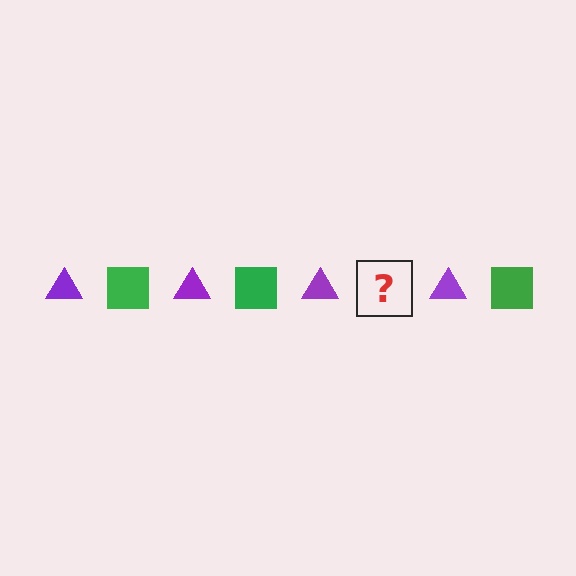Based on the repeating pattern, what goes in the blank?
The blank should be a green square.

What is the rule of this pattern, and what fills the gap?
The rule is that the pattern alternates between purple triangle and green square. The gap should be filled with a green square.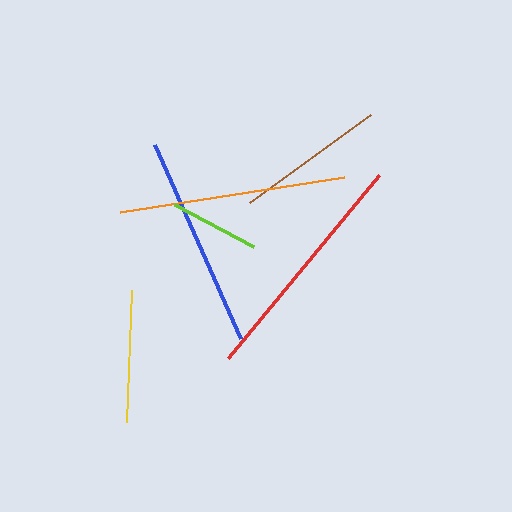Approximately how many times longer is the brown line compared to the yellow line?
The brown line is approximately 1.1 times the length of the yellow line.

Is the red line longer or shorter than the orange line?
The red line is longer than the orange line.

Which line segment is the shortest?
The lime line is the shortest at approximately 90 pixels.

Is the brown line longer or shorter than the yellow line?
The brown line is longer than the yellow line.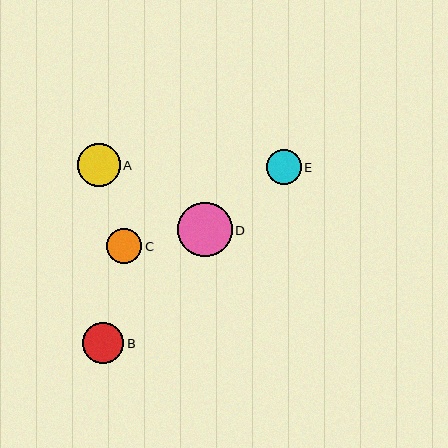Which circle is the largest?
Circle D is the largest with a size of approximately 54 pixels.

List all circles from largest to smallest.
From largest to smallest: D, A, B, C, E.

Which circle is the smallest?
Circle E is the smallest with a size of approximately 34 pixels.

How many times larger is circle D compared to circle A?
Circle D is approximately 1.3 times the size of circle A.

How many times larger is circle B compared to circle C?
Circle B is approximately 1.2 times the size of circle C.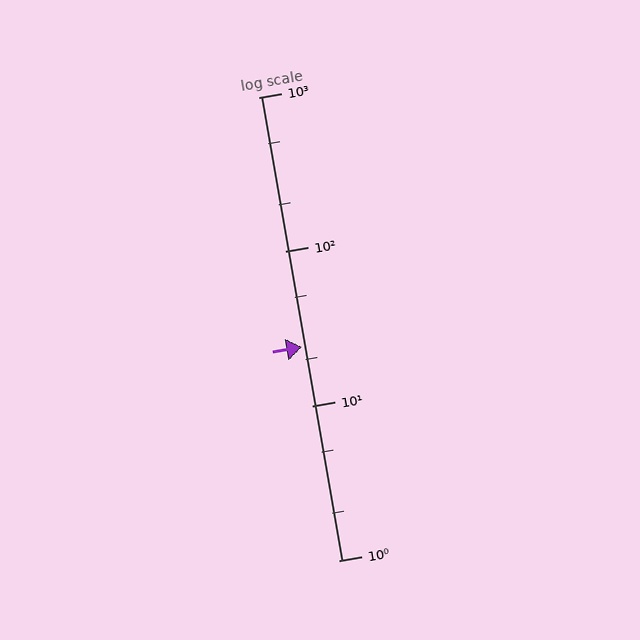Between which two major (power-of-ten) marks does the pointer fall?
The pointer is between 10 and 100.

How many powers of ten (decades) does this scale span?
The scale spans 3 decades, from 1 to 1000.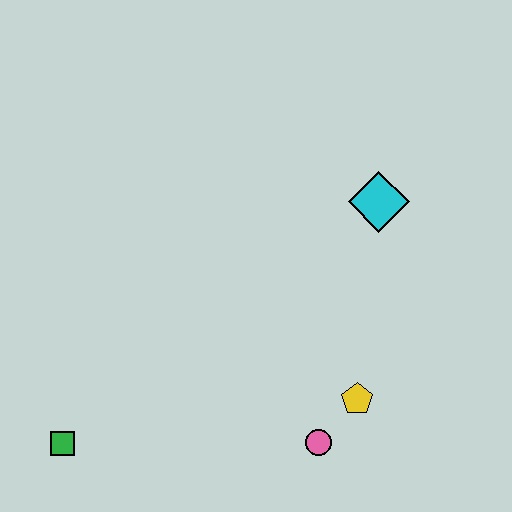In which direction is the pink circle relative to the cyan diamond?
The pink circle is below the cyan diamond.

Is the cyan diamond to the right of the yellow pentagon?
Yes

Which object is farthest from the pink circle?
The green square is farthest from the pink circle.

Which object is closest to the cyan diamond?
The yellow pentagon is closest to the cyan diamond.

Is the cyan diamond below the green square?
No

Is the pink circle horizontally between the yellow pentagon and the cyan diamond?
No